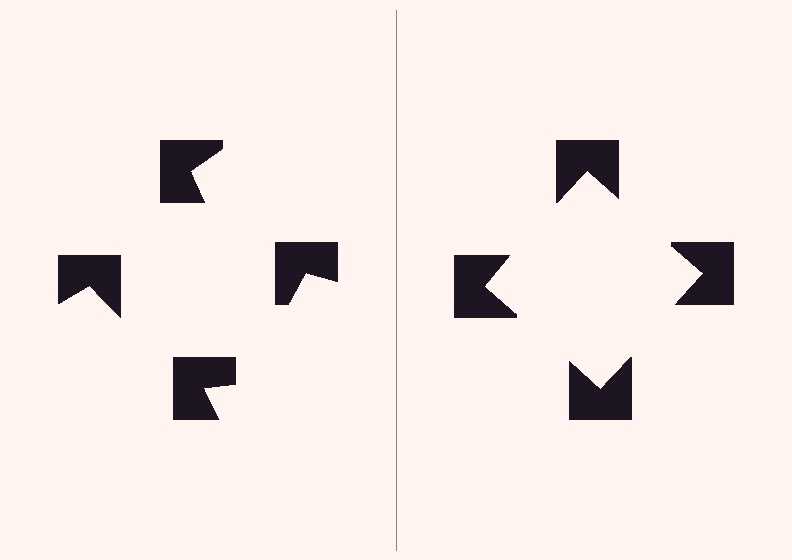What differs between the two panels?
The notched squares are positioned identically on both sides; only the wedge orientations differ. On the right they align to a square; on the left they are misaligned.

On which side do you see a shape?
An illusory square appears on the right side. On the left side the wedge cuts are rotated, so no coherent shape forms.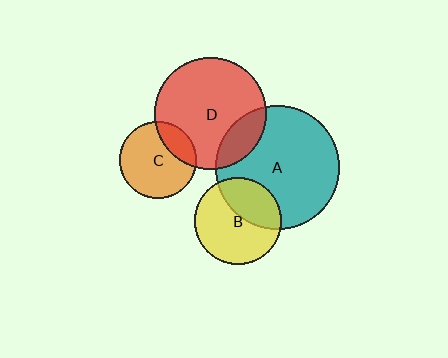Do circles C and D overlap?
Yes.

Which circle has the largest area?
Circle A (teal).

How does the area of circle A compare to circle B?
Approximately 2.0 times.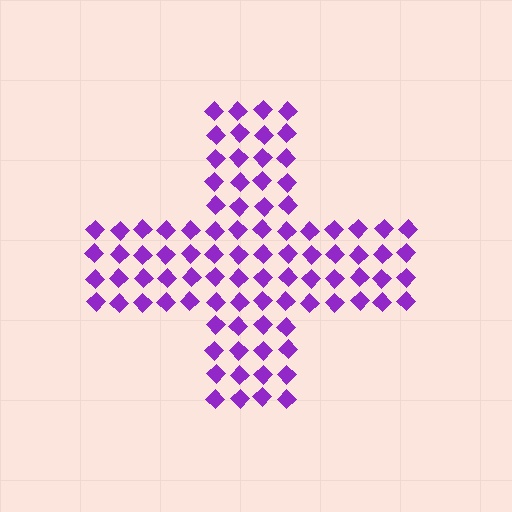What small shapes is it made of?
It is made of small diamonds.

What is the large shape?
The large shape is a cross.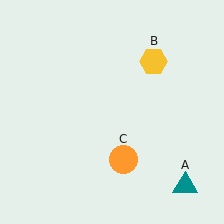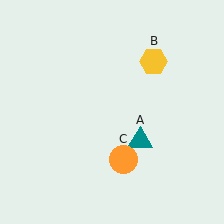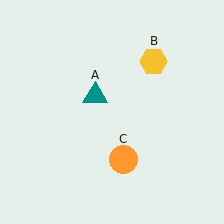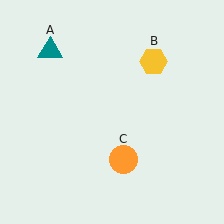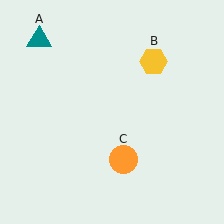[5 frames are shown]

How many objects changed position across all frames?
1 object changed position: teal triangle (object A).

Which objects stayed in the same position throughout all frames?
Yellow hexagon (object B) and orange circle (object C) remained stationary.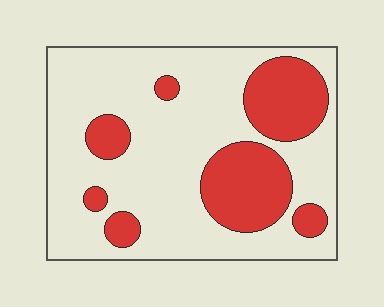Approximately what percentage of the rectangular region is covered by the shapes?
Approximately 25%.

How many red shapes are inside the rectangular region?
7.